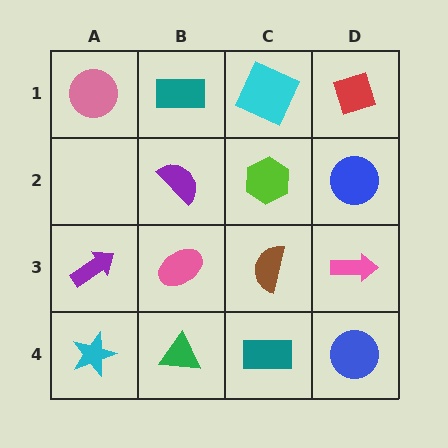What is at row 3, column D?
A pink arrow.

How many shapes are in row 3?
4 shapes.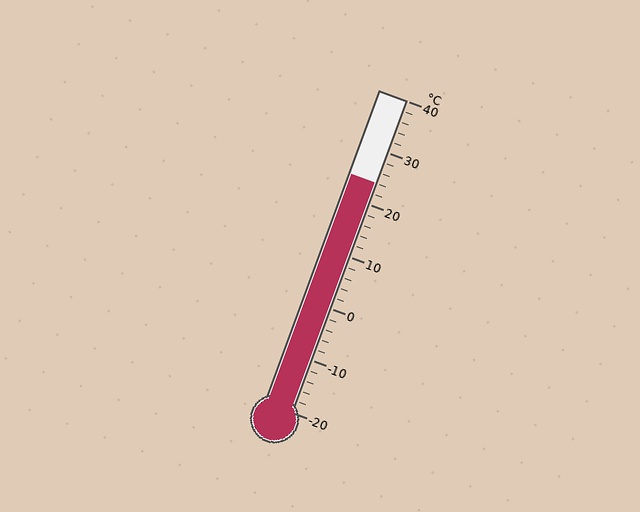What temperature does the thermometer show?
The thermometer shows approximately 24°C.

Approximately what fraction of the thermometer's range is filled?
The thermometer is filled to approximately 75% of its range.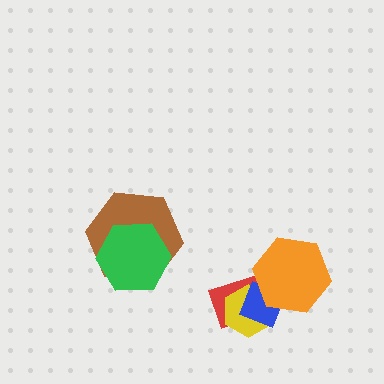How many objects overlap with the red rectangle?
3 objects overlap with the red rectangle.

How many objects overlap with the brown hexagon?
1 object overlaps with the brown hexagon.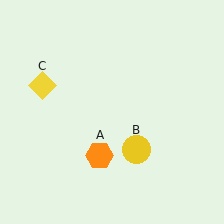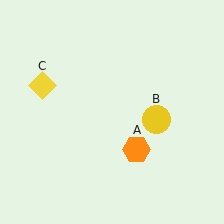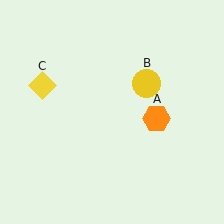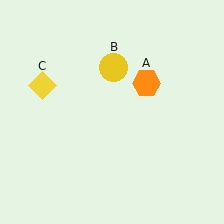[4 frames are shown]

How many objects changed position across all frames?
2 objects changed position: orange hexagon (object A), yellow circle (object B).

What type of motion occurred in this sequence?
The orange hexagon (object A), yellow circle (object B) rotated counterclockwise around the center of the scene.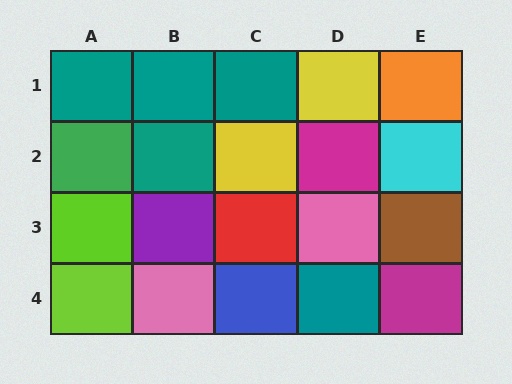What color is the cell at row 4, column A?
Lime.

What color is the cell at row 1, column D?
Yellow.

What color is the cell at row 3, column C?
Red.